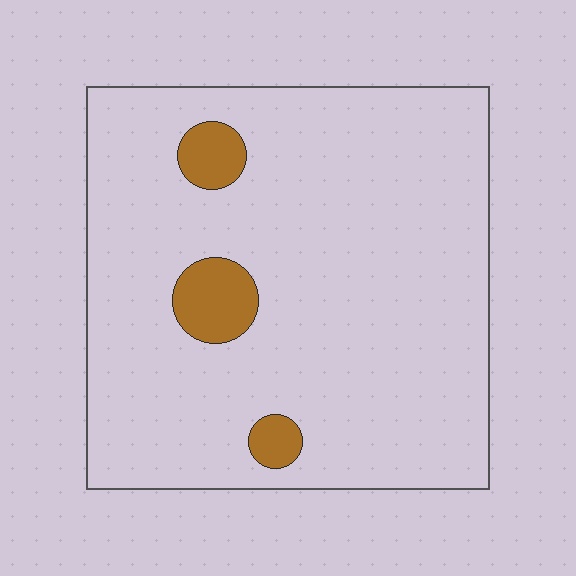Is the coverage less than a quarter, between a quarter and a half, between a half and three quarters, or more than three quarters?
Less than a quarter.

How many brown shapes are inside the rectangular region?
3.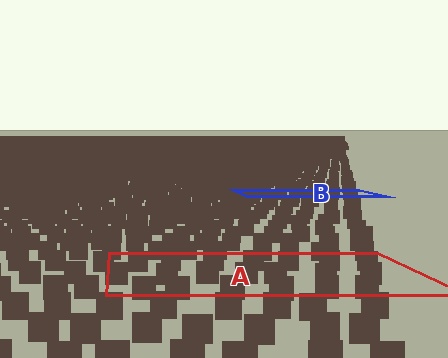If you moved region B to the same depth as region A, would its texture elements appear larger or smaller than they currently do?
They would appear larger. At a closer depth, the same texture elements are projected at a bigger on-screen size.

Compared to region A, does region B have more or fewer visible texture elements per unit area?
Region B has more texture elements per unit area — they are packed more densely because it is farther away.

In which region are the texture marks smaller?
The texture marks are smaller in region B, because it is farther away.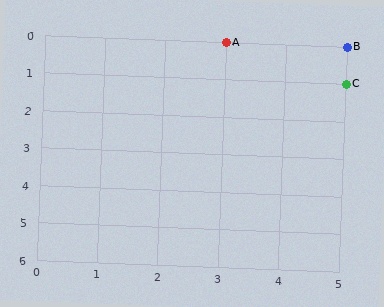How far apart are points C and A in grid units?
Points C and A are 2 columns and 1 row apart (about 2.2 grid units diagonally).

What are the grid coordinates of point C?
Point C is at grid coordinates (5, 1).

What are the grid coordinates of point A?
Point A is at grid coordinates (3, 0).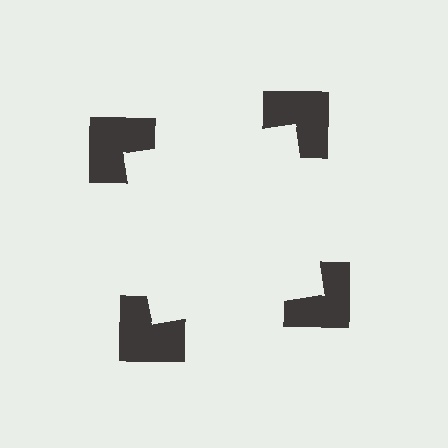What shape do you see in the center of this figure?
An illusory square — its edges are inferred from the aligned wedge cuts in the notched squares, not physically drawn.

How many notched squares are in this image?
There are 4 — one at each vertex of the illusory square.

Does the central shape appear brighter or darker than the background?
It typically appears slightly brighter than the background, even though no actual brightness change is drawn.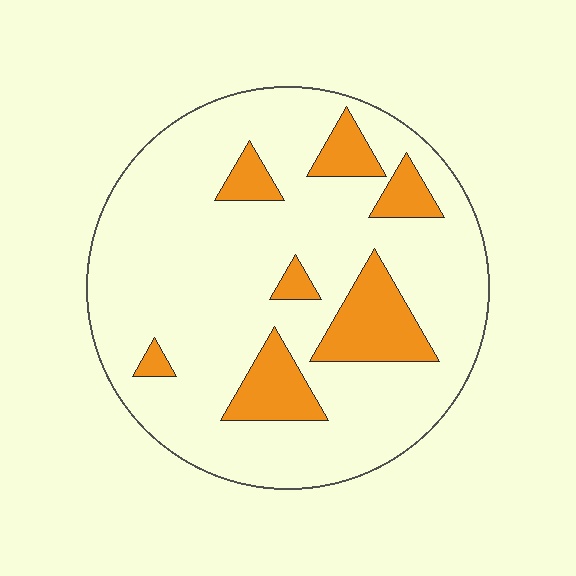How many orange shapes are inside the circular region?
7.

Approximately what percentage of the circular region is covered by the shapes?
Approximately 20%.